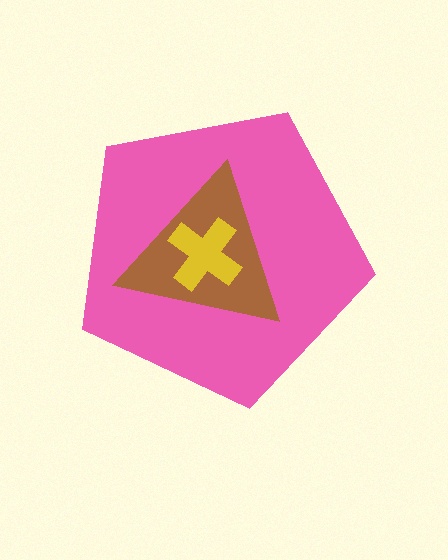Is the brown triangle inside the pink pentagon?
Yes.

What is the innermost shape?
The yellow cross.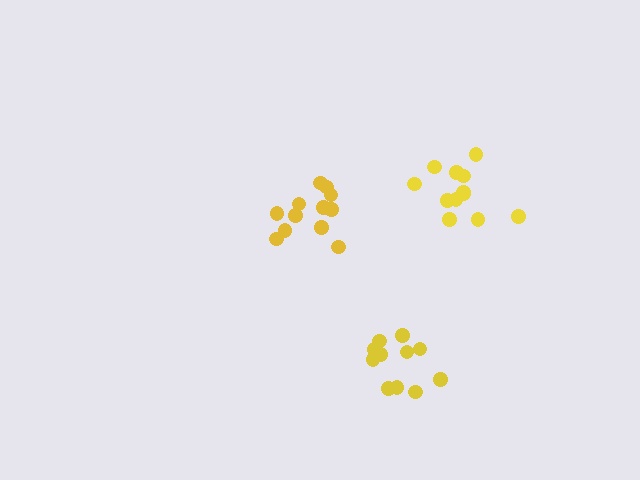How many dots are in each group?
Group 1: 12 dots, Group 2: 12 dots, Group 3: 11 dots (35 total).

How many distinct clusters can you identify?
There are 3 distinct clusters.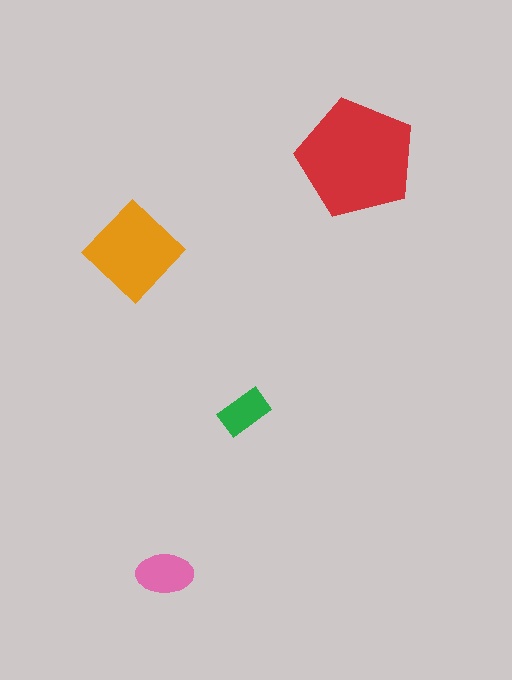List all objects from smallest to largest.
The green rectangle, the pink ellipse, the orange diamond, the red pentagon.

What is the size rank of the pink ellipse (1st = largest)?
3rd.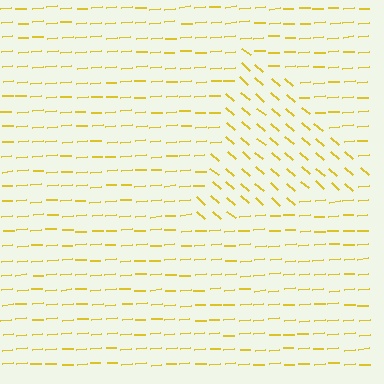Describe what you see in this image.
The image is filled with small yellow line segments. A triangle region in the image has lines oriented differently from the surrounding lines, creating a visible texture boundary.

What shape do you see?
I see a triangle.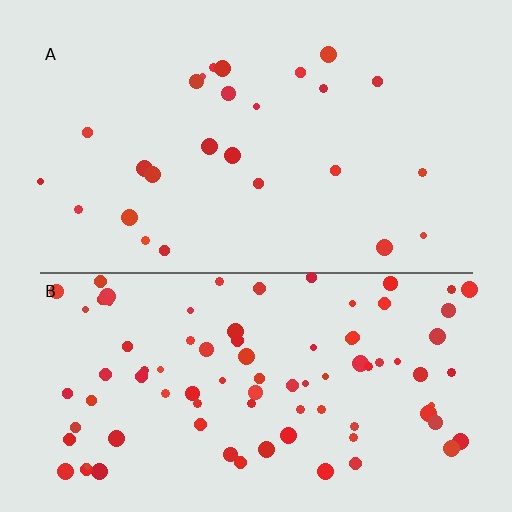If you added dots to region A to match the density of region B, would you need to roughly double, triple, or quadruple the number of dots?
Approximately triple.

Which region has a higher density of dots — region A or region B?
B (the bottom).